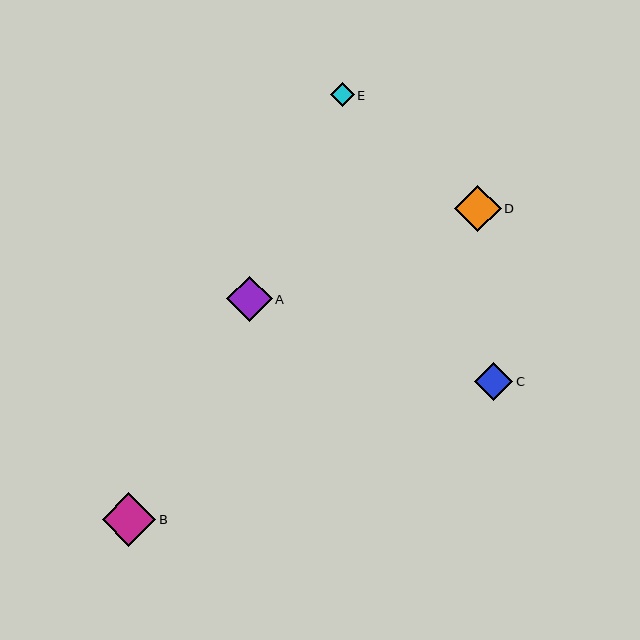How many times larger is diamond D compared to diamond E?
Diamond D is approximately 2.0 times the size of diamond E.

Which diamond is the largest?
Diamond B is the largest with a size of approximately 54 pixels.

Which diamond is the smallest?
Diamond E is the smallest with a size of approximately 24 pixels.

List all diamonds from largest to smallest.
From largest to smallest: B, D, A, C, E.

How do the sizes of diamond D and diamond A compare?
Diamond D and diamond A are approximately the same size.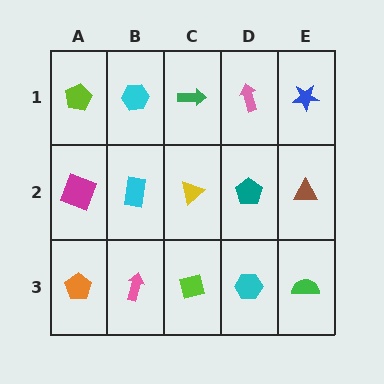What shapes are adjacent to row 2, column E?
A blue star (row 1, column E), a green semicircle (row 3, column E), a teal pentagon (row 2, column D).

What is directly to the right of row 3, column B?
A lime diamond.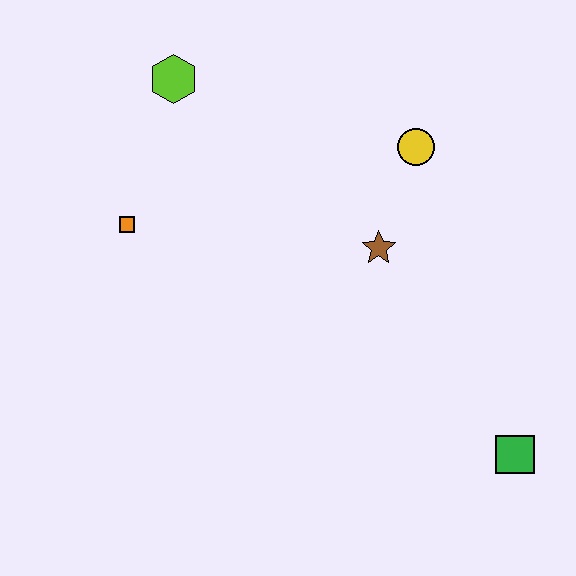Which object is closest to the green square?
The brown star is closest to the green square.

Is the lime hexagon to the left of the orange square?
No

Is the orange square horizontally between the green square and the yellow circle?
No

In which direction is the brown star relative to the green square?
The brown star is above the green square.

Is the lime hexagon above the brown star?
Yes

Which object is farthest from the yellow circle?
The green square is farthest from the yellow circle.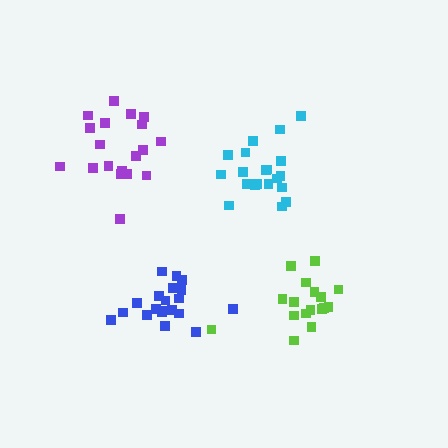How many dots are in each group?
Group 1: 20 dots, Group 2: 19 dots, Group 3: 20 dots, Group 4: 17 dots (76 total).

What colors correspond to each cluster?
The clusters are colored: blue, purple, cyan, lime.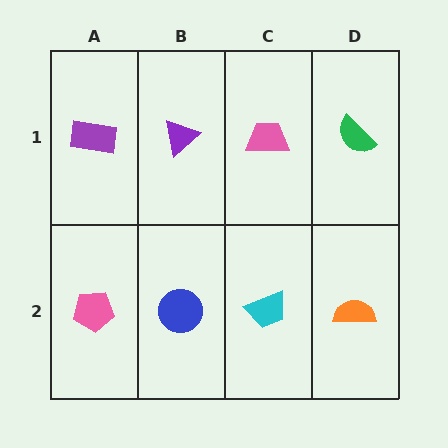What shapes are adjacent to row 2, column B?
A purple triangle (row 1, column B), a pink pentagon (row 2, column A), a cyan trapezoid (row 2, column C).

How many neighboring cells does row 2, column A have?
2.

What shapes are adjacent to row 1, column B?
A blue circle (row 2, column B), a purple rectangle (row 1, column A), a pink trapezoid (row 1, column C).